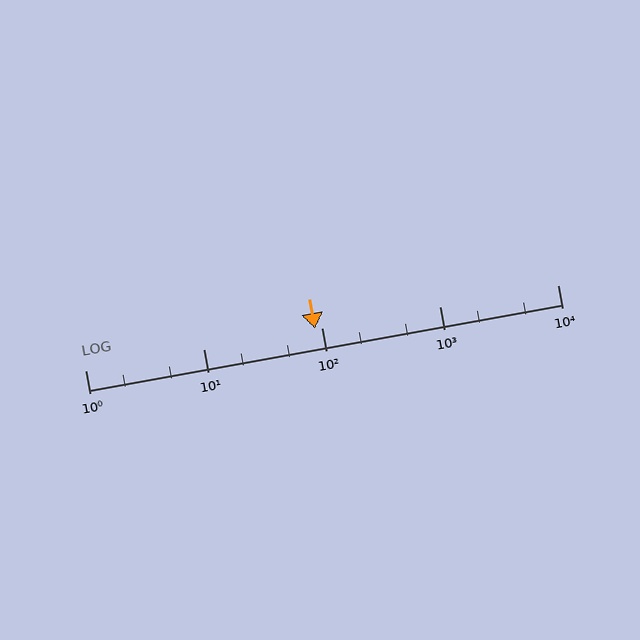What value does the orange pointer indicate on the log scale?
The pointer indicates approximately 89.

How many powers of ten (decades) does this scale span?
The scale spans 4 decades, from 1 to 10000.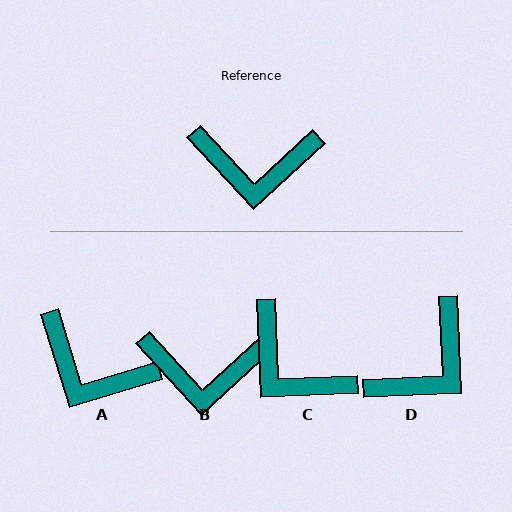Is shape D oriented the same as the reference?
No, it is off by about 50 degrees.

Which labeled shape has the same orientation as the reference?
B.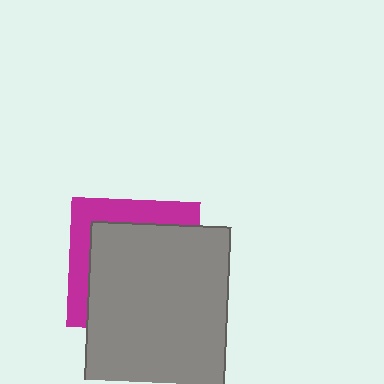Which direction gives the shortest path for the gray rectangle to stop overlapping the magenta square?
Moving toward the lower-right gives the shortest separation.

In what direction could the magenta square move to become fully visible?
The magenta square could move toward the upper-left. That would shift it out from behind the gray rectangle entirely.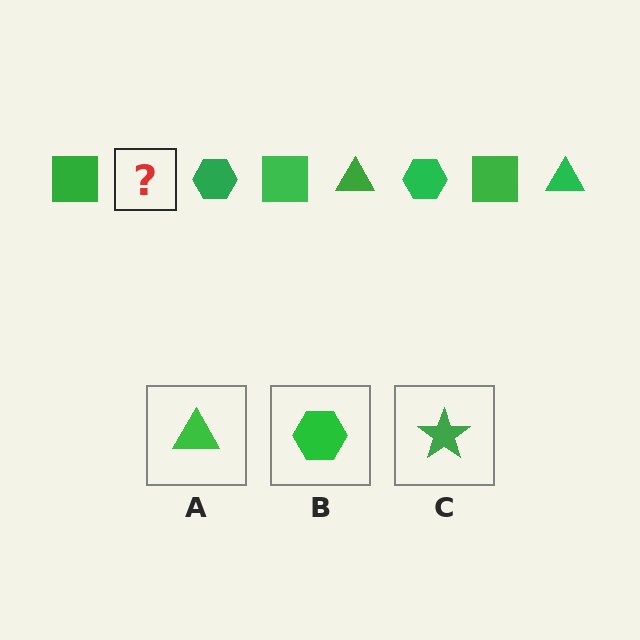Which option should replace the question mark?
Option A.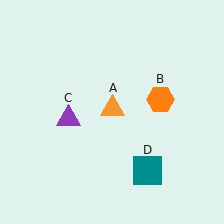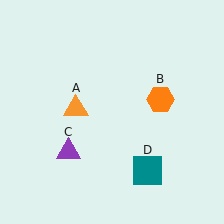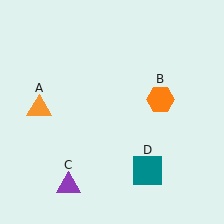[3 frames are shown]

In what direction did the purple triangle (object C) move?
The purple triangle (object C) moved down.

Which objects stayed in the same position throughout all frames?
Orange hexagon (object B) and teal square (object D) remained stationary.